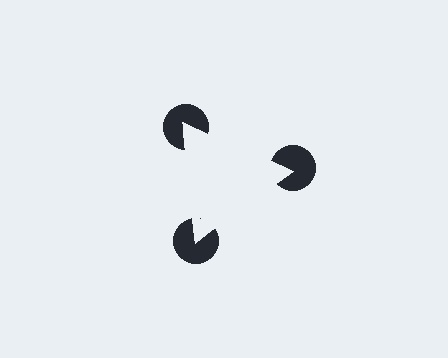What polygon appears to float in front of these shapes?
An illusory triangle — its edges are inferred from the aligned wedge cuts in the pac-man discs, not physically drawn.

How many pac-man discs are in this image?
There are 3 — one at each vertex of the illusory triangle.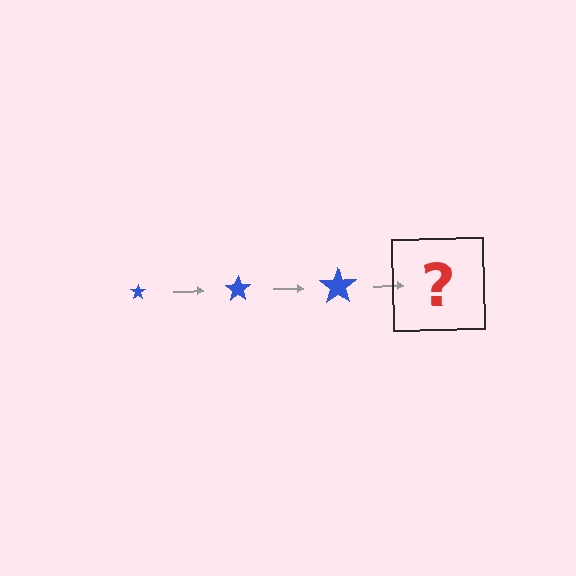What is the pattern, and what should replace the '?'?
The pattern is that the star gets progressively larger each step. The '?' should be a blue star, larger than the previous one.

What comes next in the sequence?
The next element should be a blue star, larger than the previous one.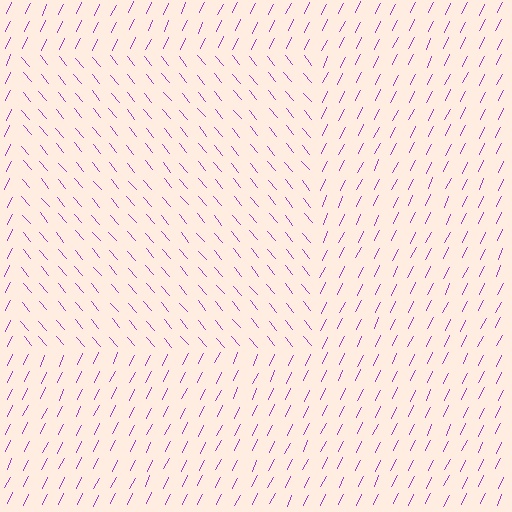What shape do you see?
I see a rectangle.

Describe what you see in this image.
The image is filled with small purple line segments. A rectangle region in the image has lines oriented differently from the surrounding lines, creating a visible texture boundary.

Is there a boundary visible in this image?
Yes, there is a texture boundary formed by a change in line orientation.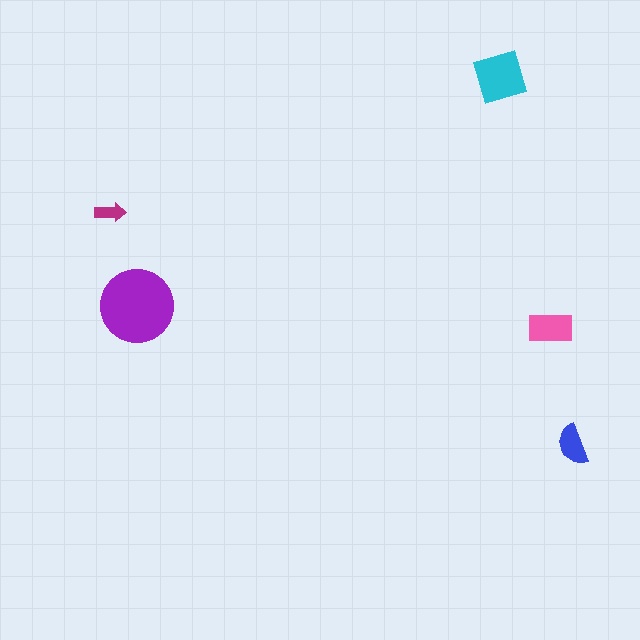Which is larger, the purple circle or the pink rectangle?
The purple circle.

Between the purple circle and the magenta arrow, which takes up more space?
The purple circle.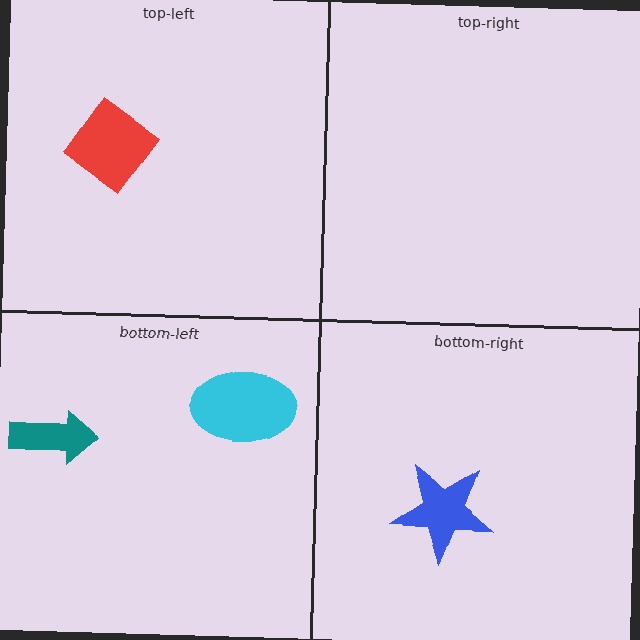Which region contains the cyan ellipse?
The bottom-left region.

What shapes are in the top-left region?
The red diamond.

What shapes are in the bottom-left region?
The cyan ellipse, the teal arrow.